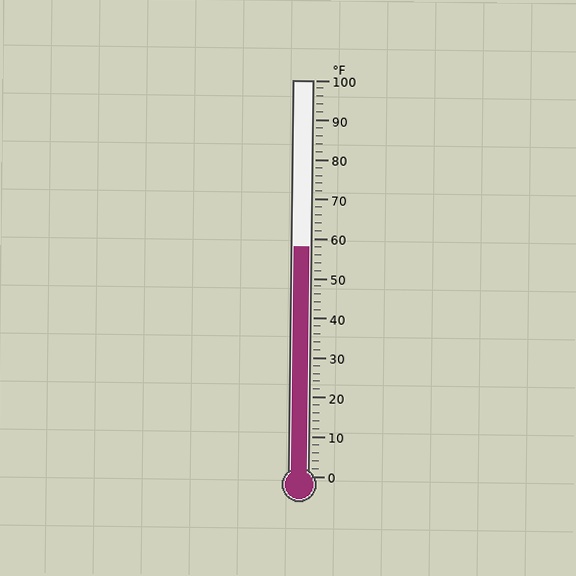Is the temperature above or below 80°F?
The temperature is below 80°F.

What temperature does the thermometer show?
The thermometer shows approximately 58°F.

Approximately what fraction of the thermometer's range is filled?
The thermometer is filled to approximately 60% of its range.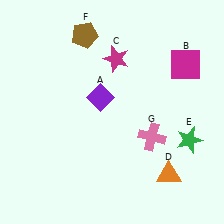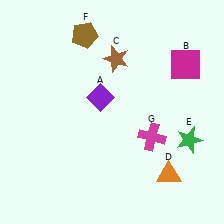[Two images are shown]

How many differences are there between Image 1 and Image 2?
There are 2 differences between the two images.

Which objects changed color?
C changed from magenta to brown. G changed from pink to magenta.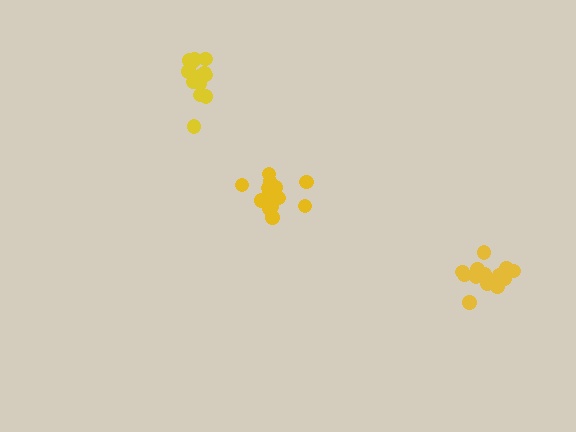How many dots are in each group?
Group 1: 14 dots, Group 2: 13 dots, Group 3: 15 dots (42 total).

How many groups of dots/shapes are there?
There are 3 groups.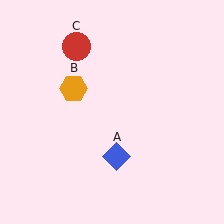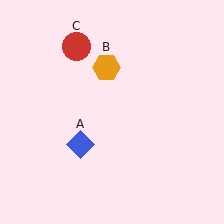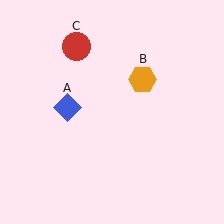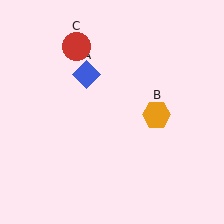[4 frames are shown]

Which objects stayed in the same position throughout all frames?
Red circle (object C) remained stationary.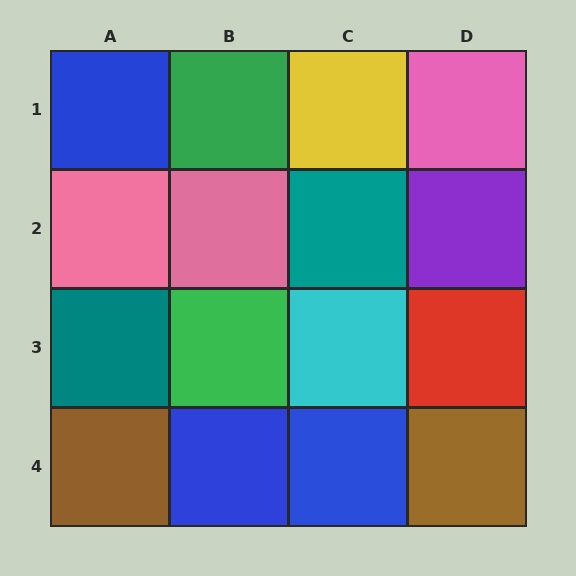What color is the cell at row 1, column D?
Pink.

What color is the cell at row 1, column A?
Blue.